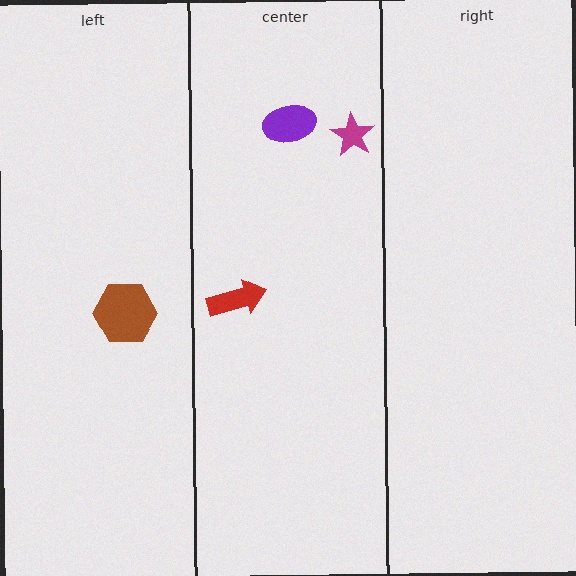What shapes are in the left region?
The brown hexagon.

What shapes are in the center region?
The purple ellipse, the red arrow, the magenta star.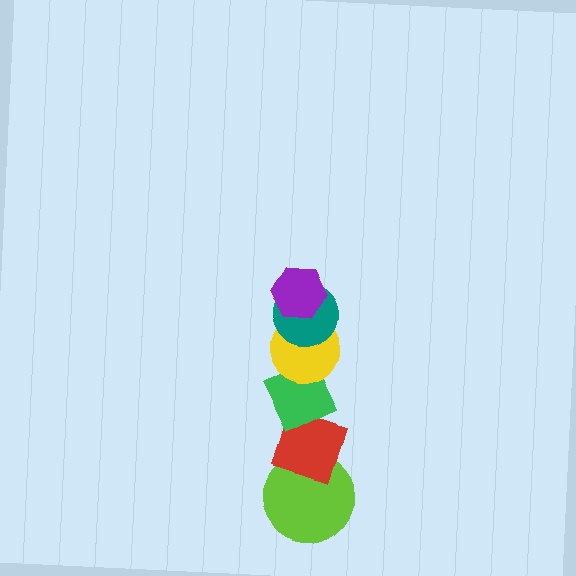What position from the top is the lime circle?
The lime circle is 6th from the top.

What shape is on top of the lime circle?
The red diamond is on top of the lime circle.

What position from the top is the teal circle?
The teal circle is 2nd from the top.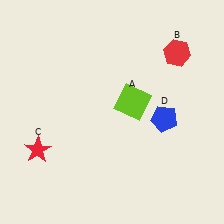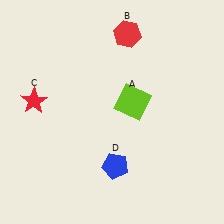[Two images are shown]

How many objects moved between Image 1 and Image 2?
3 objects moved between the two images.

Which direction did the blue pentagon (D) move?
The blue pentagon (D) moved left.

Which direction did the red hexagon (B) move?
The red hexagon (B) moved left.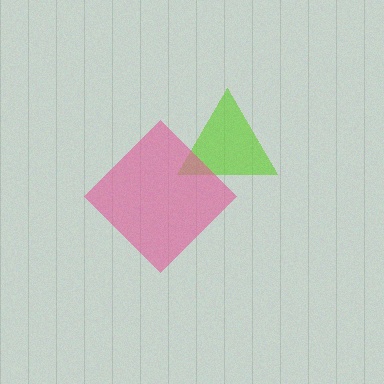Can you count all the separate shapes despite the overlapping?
Yes, there are 2 separate shapes.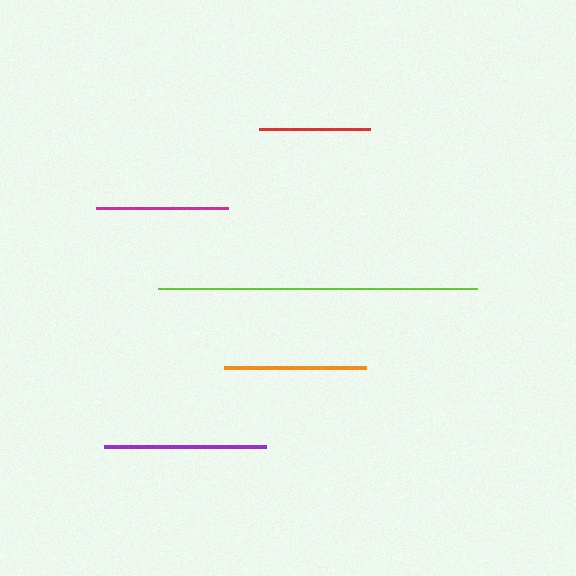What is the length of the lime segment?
The lime segment is approximately 318 pixels long.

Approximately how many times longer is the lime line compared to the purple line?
The lime line is approximately 2.0 times the length of the purple line.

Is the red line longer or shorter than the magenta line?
The magenta line is longer than the red line.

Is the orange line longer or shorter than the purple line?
The purple line is longer than the orange line.